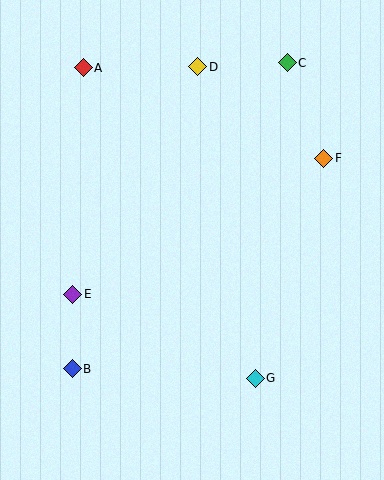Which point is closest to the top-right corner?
Point C is closest to the top-right corner.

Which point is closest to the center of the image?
Point E at (73, 294) is closest to the center.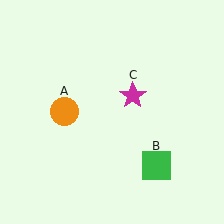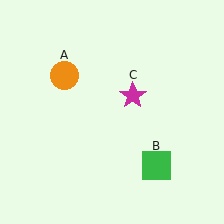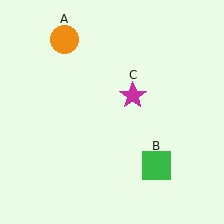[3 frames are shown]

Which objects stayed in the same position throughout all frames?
Green square (object B) and magenta star (object C) remained stationary.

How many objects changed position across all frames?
1 object changed position: orange circle (object A).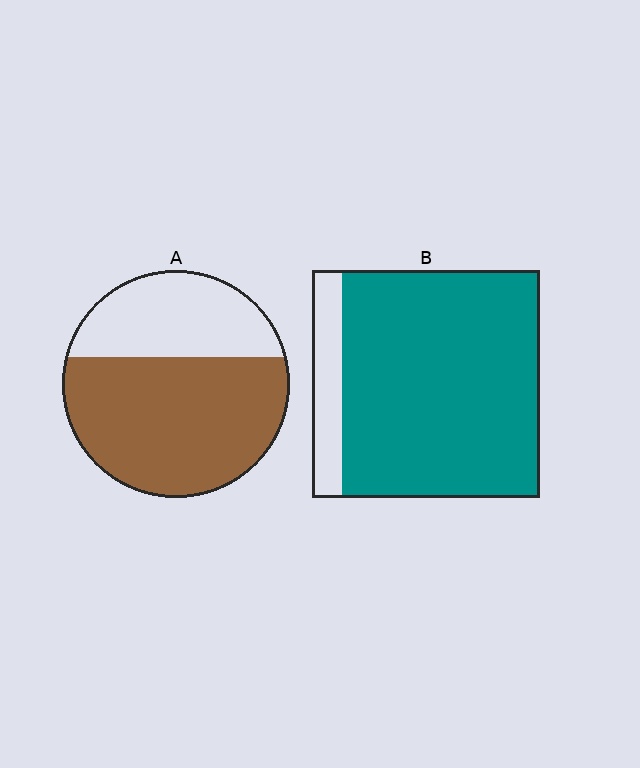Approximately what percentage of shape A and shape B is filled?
A is approximately 65% and B is approximately 85%.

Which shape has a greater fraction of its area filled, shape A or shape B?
Shape B.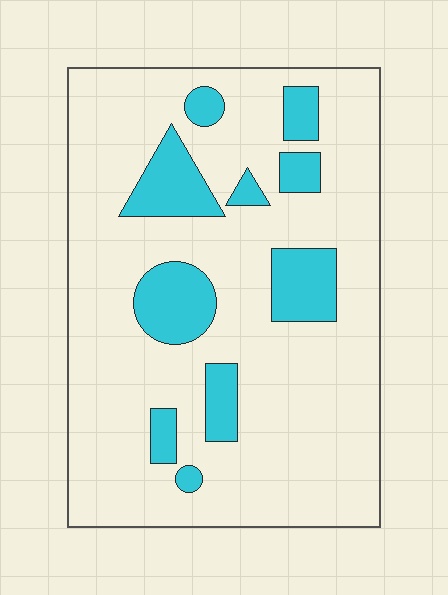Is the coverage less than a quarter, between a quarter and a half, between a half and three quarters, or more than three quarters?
Less than a quarter.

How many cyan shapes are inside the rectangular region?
10.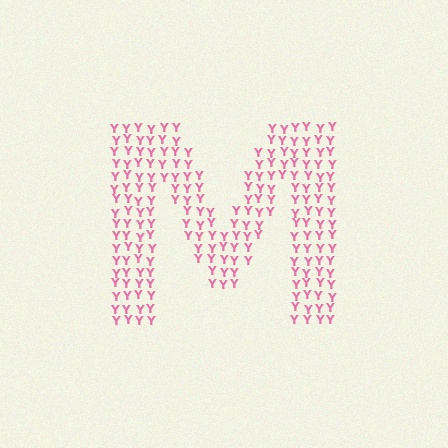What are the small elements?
The small elements are letter Y's.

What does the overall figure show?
The overall figure shows the letter M.